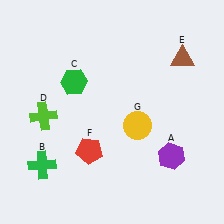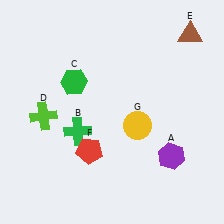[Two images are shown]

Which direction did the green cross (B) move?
The green cross (B) moved right.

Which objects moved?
The objects that moved are: the green cross (B), the brown triangle (E).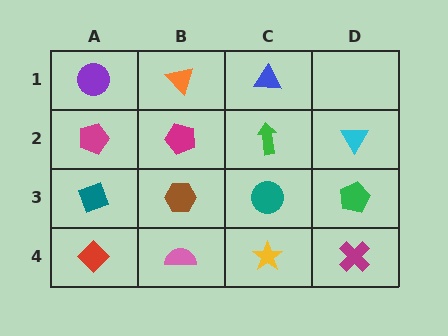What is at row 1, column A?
A purple circle.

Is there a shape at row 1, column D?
No, that cell is empty.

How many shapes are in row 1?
3 shapes.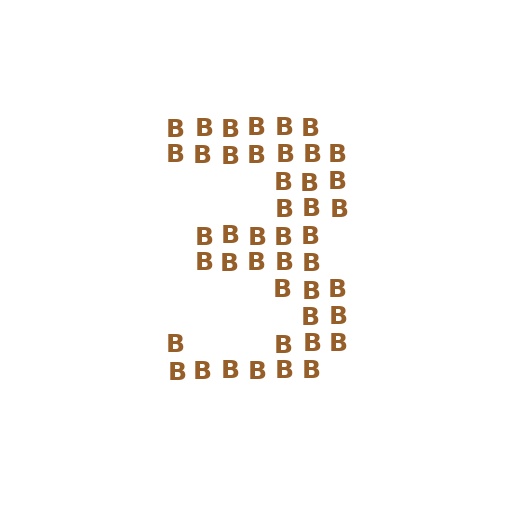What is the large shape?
The large shape is the digit 3.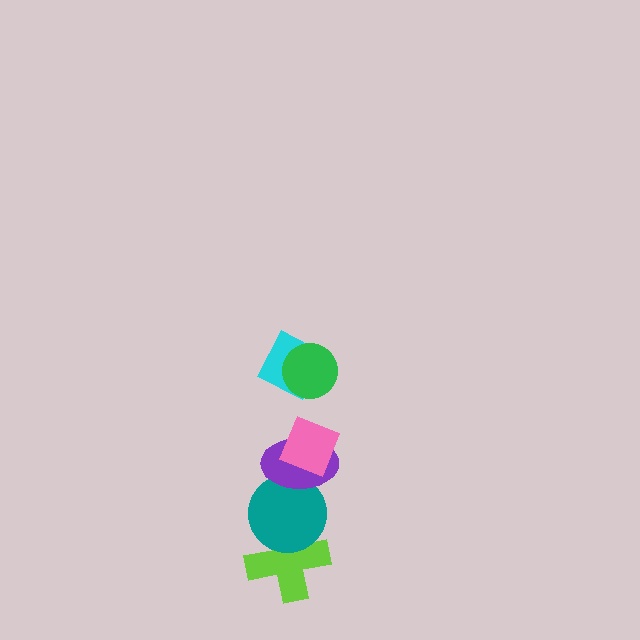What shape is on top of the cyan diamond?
The green circle is on top of the cyan diamond.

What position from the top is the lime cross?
The lime cross is 6th from the top.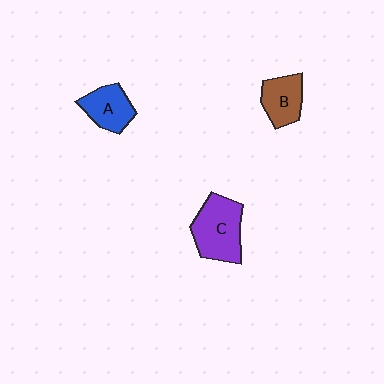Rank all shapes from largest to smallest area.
From largest to smallest: C (purple), A (blue), B (brown).